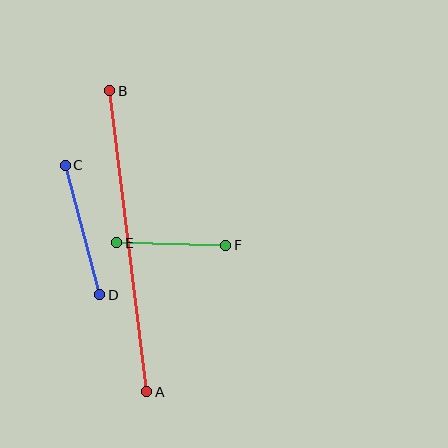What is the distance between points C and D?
The distance is approximately 134 pixels.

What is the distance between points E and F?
The distance is approximately 109 pixels.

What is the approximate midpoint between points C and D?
The midpoint is at approximately (82, 230) pixels.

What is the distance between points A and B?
The distance is approximately 303 pixels.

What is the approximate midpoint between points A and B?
The midpoint is at approximately (128, 241) pixels.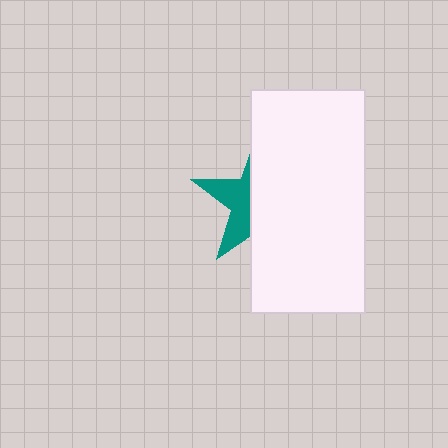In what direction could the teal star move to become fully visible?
The teal star could move left. That would shift it out from behind the white rectangle entirely.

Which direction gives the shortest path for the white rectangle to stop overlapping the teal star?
Moving right gives the shortest separation.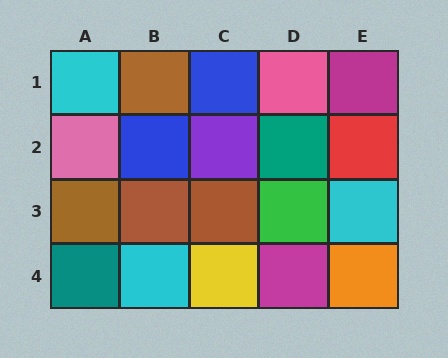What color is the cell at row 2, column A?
Pink.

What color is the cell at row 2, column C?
Purple.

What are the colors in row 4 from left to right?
Teal, cyan, yellow, magenta, orange.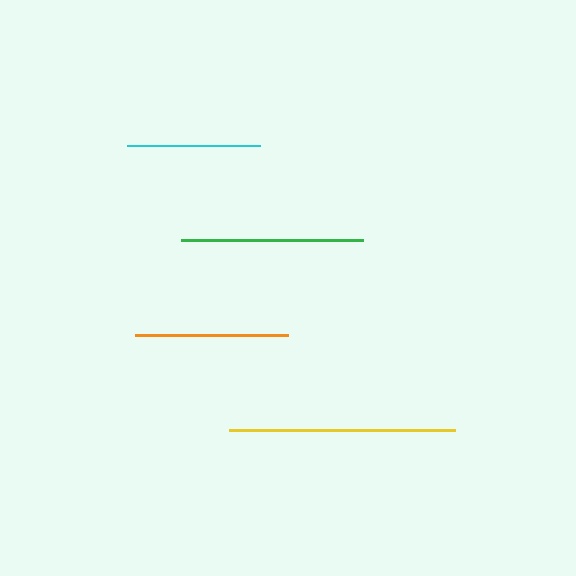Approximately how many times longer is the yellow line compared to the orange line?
The yellow line is approximately 1.5 times the length of the orange line.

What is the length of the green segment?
The green segment is approximately 183 pixels long.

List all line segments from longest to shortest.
From longest to shortest: yellow, green, orange, cyan.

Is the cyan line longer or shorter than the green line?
The green line is longer than the cyan line.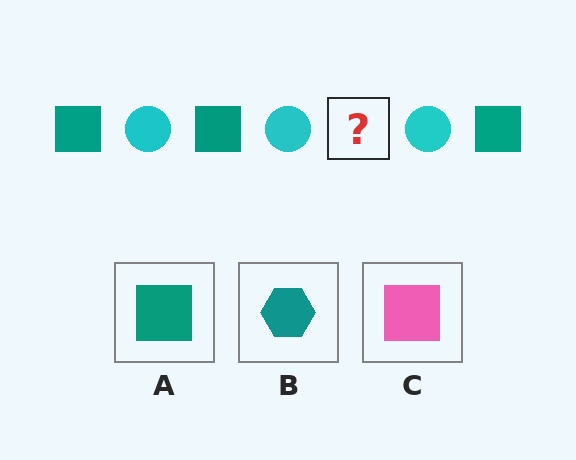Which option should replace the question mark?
Option A.